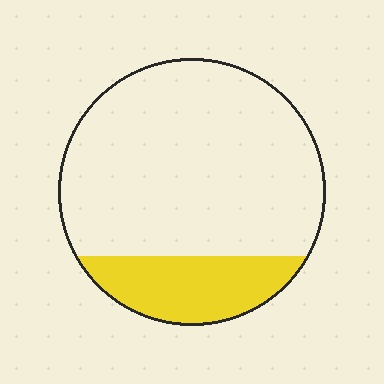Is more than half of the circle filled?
No.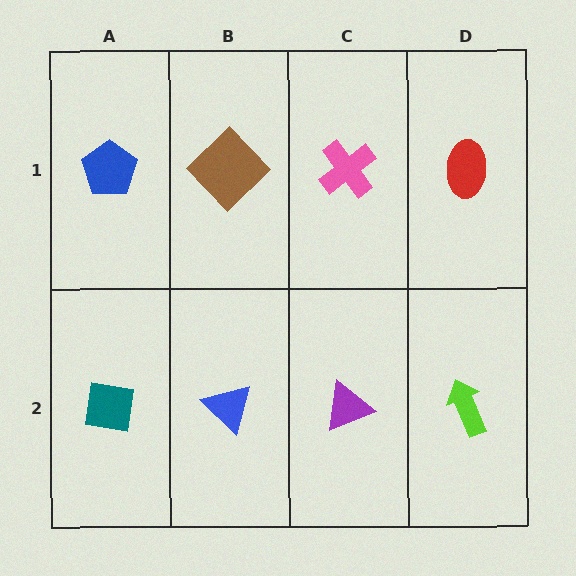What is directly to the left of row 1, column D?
A pink cross.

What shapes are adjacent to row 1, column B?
A blue triangle (row 2, column B), a blue pentagon (row 1, column A), a pink cross (row 1, column C).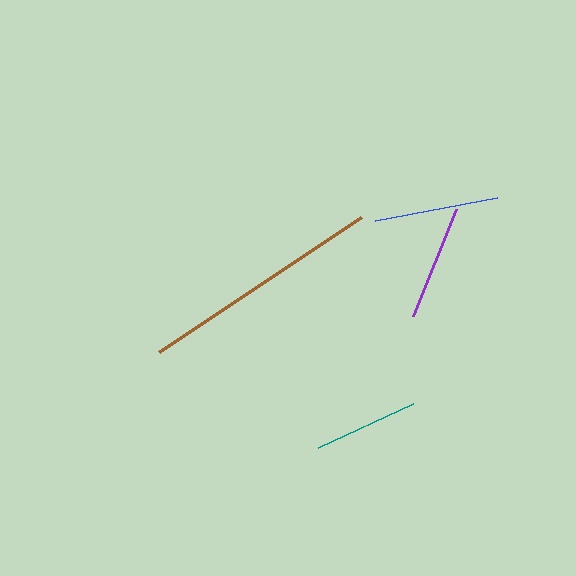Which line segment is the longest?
The brown line is the longest at approximately 243 pixels.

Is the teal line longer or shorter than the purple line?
The purple line is longer than the teal line.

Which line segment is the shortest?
The teal line is the shortest at approximately 105 pixels.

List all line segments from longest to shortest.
From longest to shortest: brown, blue, purple, teal.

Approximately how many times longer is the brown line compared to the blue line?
The brown line is approximately 2.0 times the length of the blue line.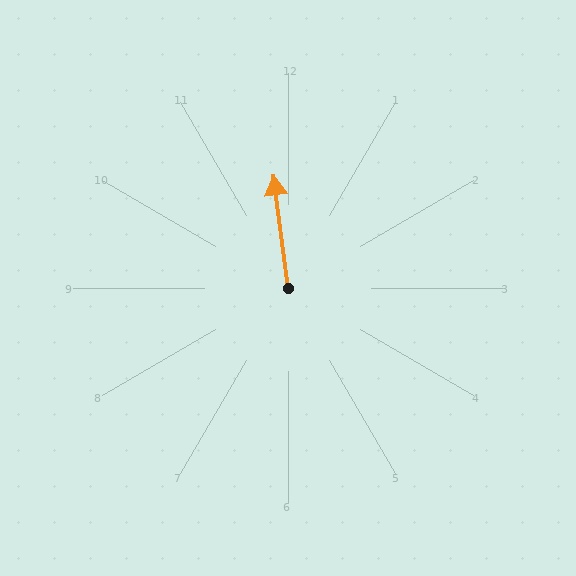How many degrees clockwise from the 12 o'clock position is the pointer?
Approximately 353 degrees.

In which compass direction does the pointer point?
North.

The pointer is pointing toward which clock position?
Roughly 12 o'clock.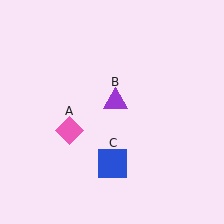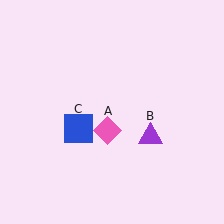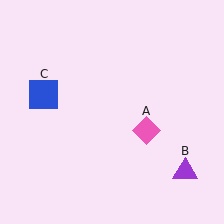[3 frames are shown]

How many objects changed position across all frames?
3 objects changed position: pink diamond (object A), purple triangle (object B), blue square (object C).